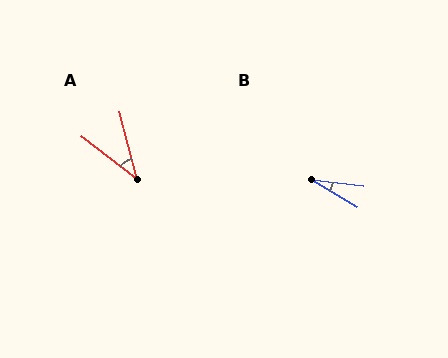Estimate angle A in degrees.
Approximately 38 degrees.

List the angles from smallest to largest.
B (25°), A (38°).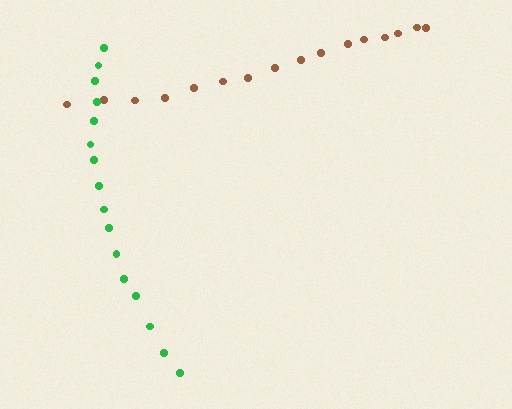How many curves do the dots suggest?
There are 2 distinct paths.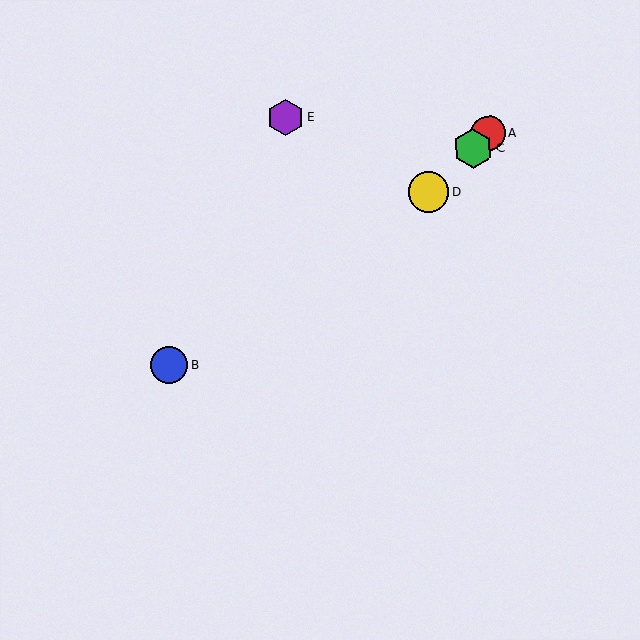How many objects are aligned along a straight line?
3 objects (A, C, D) are aligned along a straight line.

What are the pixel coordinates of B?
Object B is at (169, 365).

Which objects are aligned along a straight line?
Objects A, C, D are aligned along a straight line.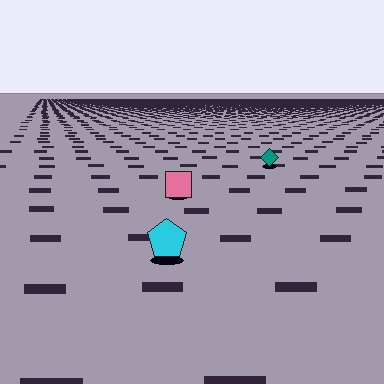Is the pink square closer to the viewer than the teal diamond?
Yes. The pink square is closer — you can tell from the texture gradient: the ground texture is coarser near it.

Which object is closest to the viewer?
The cyan pentagon is closest. The texture marks near it are larger and more spread out.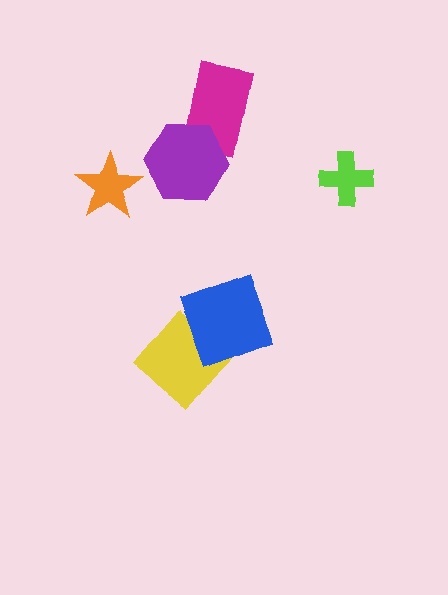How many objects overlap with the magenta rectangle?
1 object overlaps with the magenta rectangle.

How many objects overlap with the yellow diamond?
1 object overlaps with the yellow diamond.